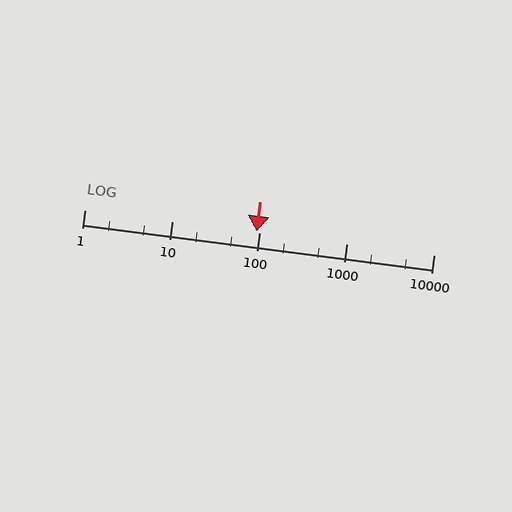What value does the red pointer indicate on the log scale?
The pointer indicates approximately 94.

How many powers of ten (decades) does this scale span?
The scale spans 4 decades, from 1 to 10000.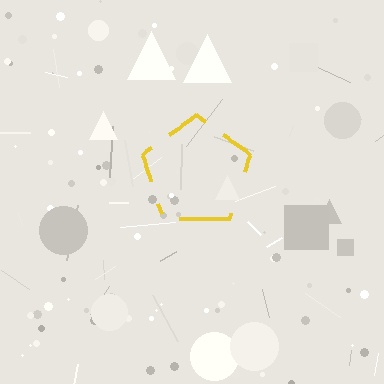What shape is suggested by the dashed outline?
The dashed outline suggests a pentagon.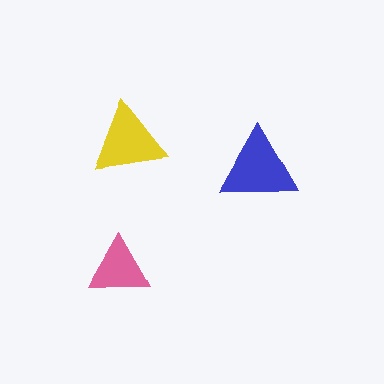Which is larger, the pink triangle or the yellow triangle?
The yellow one.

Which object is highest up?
The yellow triangle is topmost.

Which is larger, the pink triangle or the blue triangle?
The blue one.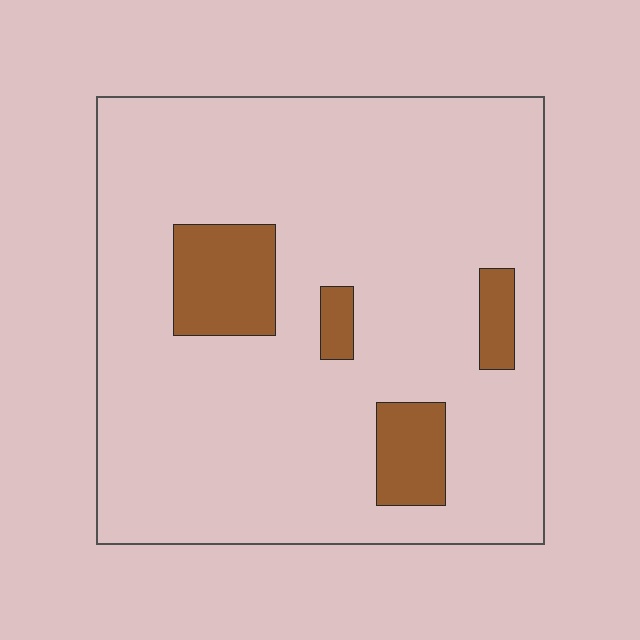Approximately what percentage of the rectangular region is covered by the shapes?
Approximately 10%.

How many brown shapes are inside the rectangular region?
4.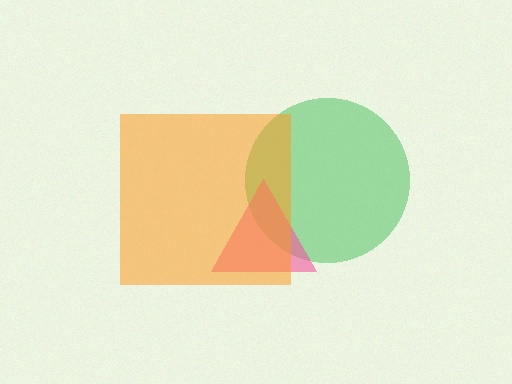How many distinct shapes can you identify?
There are 3 distinct shapes: a green circle, a pink triangle, an orange square.